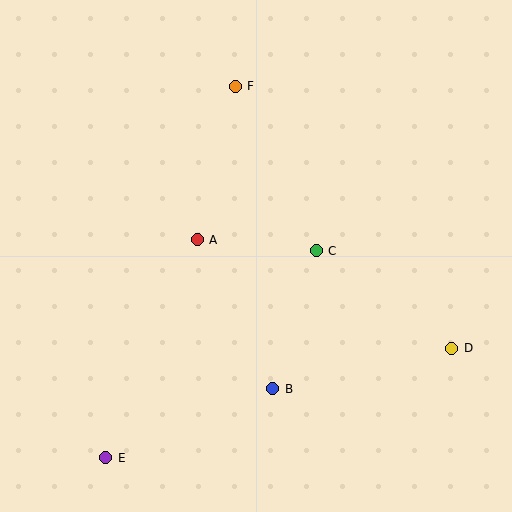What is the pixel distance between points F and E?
The distance between F and E is 394 pixels.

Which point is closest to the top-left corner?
Point F is closest to the top-left corner.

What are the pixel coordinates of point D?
Point D is at (452, 348).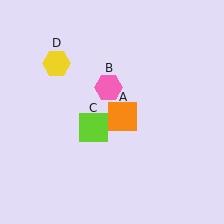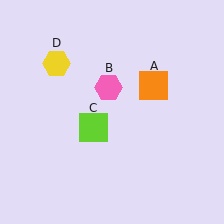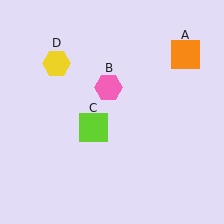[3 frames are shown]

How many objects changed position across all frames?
1 object changed position: orange square (object A).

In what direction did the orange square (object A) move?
The orange square (object A) moved up and to the right.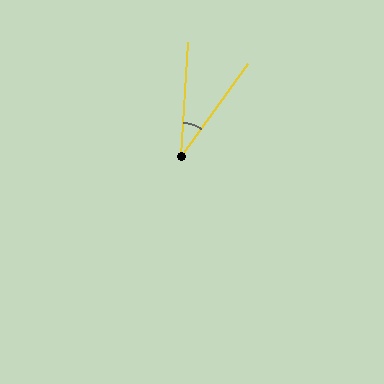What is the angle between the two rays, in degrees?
Approximately 32 degrees.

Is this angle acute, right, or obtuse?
It is acute.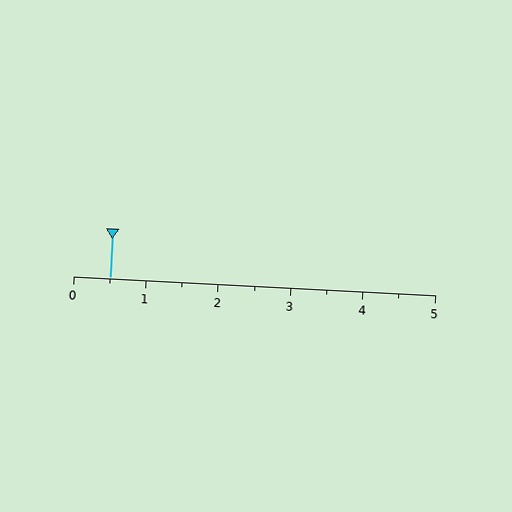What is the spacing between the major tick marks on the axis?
The major ticks are spaced 1 apart.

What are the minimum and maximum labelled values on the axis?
The axis runs from 0 to 5.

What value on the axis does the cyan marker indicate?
The marker indicates approximately 0.5.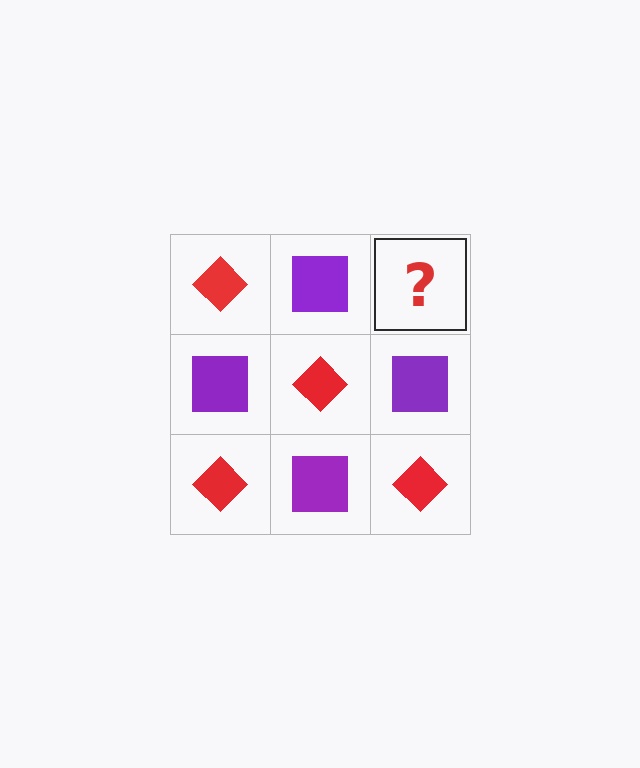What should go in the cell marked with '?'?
The missing cell should contain a red diamond.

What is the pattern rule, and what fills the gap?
The rule is that it alternates red diamond and purple square in a checkerboard pattern. The gap should be filled with a red diamond.